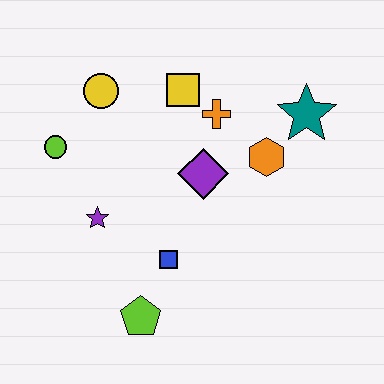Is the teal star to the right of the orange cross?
Yes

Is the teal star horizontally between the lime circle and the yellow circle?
No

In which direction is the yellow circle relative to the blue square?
The yellow circle is above the blue square.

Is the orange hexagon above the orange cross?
No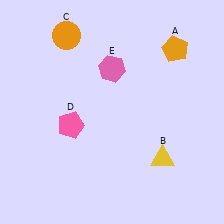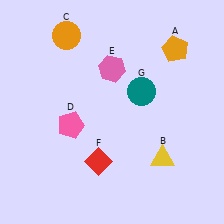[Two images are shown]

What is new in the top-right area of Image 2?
A teal circle (G) was added in the top-right area of Image 2.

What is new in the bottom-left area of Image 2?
A red diamond (F) was added in the bottom-left area of Image 2.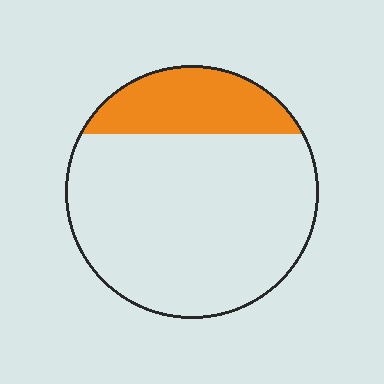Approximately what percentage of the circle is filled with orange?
Approximately 20%.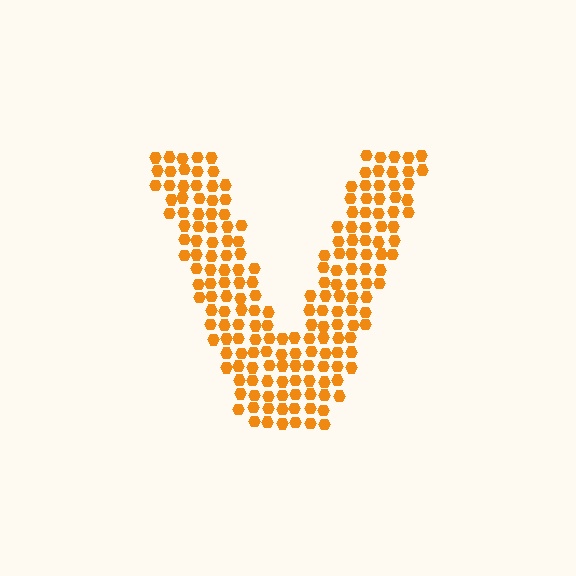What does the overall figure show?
The overall figure shows the letter V.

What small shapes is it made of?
It is made of small hexagons.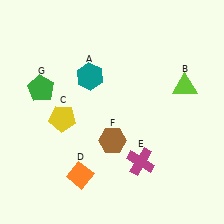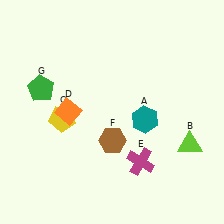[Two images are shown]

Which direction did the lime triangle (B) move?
The lime triangle (B) moved down.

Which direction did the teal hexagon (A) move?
The teal hexagon (A) moved right.